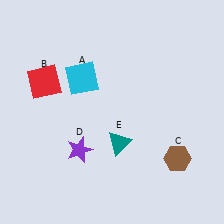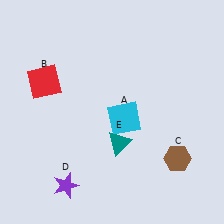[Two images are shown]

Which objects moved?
The objects that moved are: the cyan square (A), the purple star (D).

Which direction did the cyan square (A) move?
The cyan square (A) moved right.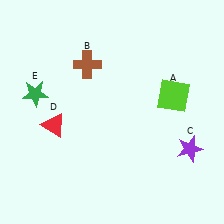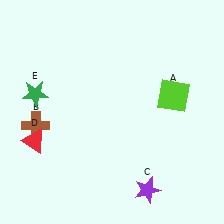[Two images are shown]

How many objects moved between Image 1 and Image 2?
3 objects moved between the two images.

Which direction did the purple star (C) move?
The purple star (C) moved left.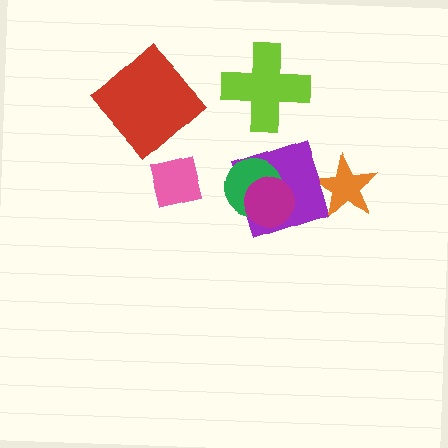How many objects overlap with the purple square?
3 objects overlap with the purple square.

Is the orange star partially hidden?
Yes, it is partially covered by another shape.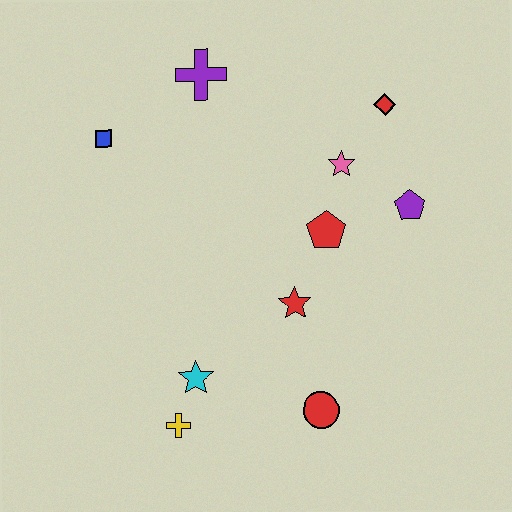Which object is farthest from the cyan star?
The red diamond is farthest from the cyan star.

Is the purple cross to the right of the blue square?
Yes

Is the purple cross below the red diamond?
No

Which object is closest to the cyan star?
The yellow cross is closest to the cyan star.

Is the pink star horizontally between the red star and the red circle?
No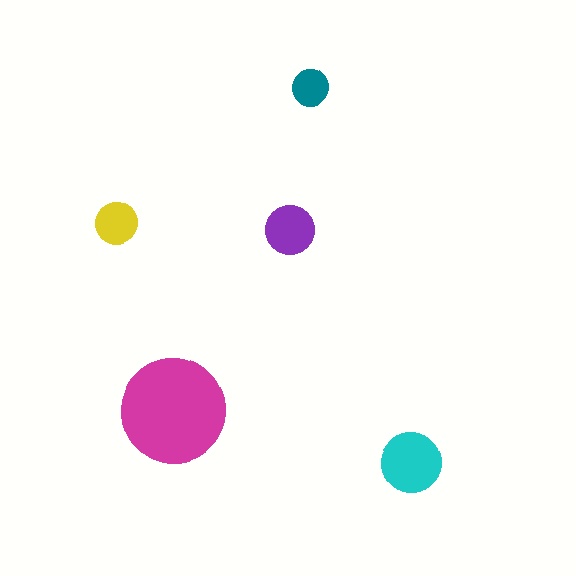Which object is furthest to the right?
The cyan circle is rightmost.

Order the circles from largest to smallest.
the magenta one, the cyan one, the purple one, the yellow one, the teal one.